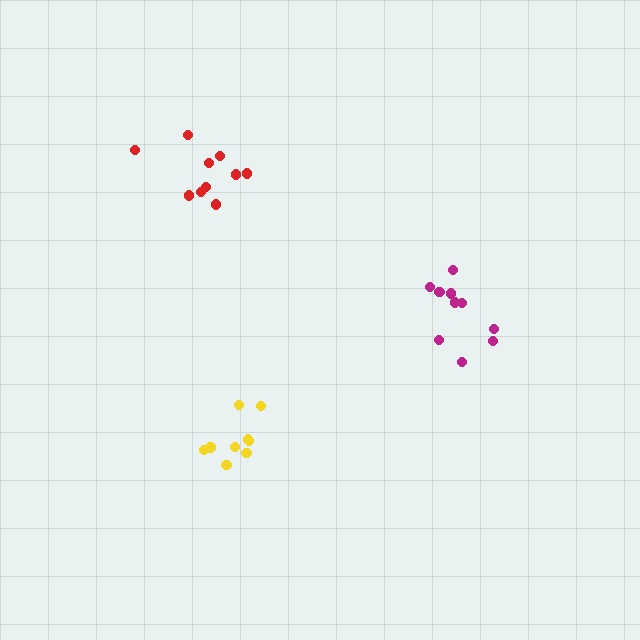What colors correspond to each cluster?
The clusters are colored: red, yellow, magenta.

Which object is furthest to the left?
The red cluster is leftmost.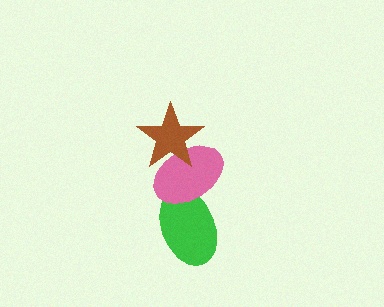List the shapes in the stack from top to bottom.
From top to bottom: the brown star, the pink ellipse, the green ellipse.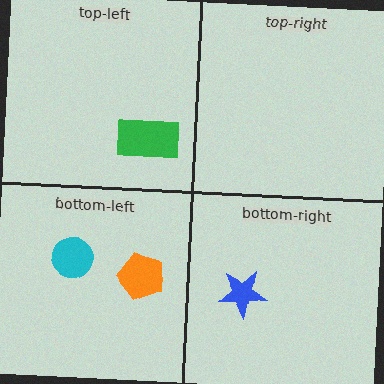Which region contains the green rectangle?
The top-left region.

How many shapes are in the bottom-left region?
2.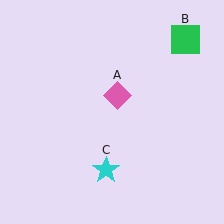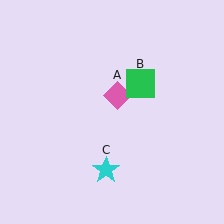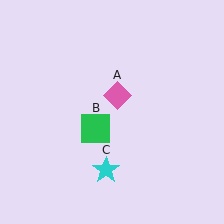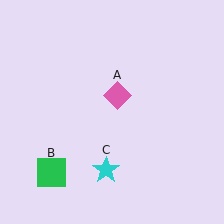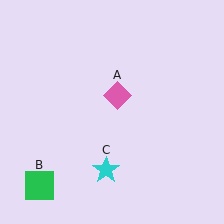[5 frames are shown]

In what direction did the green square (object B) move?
The green square (object B) moved down and to the left.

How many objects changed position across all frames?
1 object changed position: green square (object B).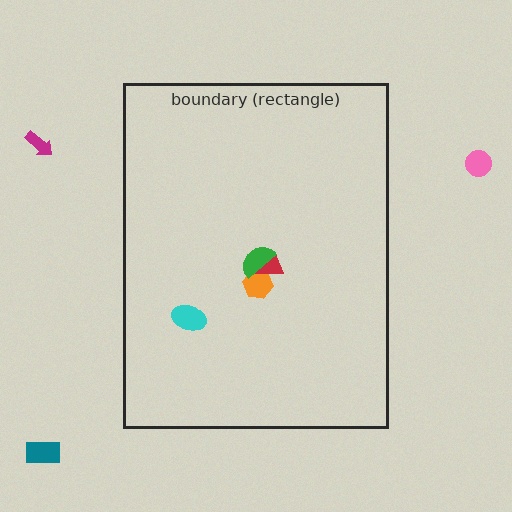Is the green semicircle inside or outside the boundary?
Inside.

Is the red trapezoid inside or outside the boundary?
Inside.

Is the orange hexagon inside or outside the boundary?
Inside.